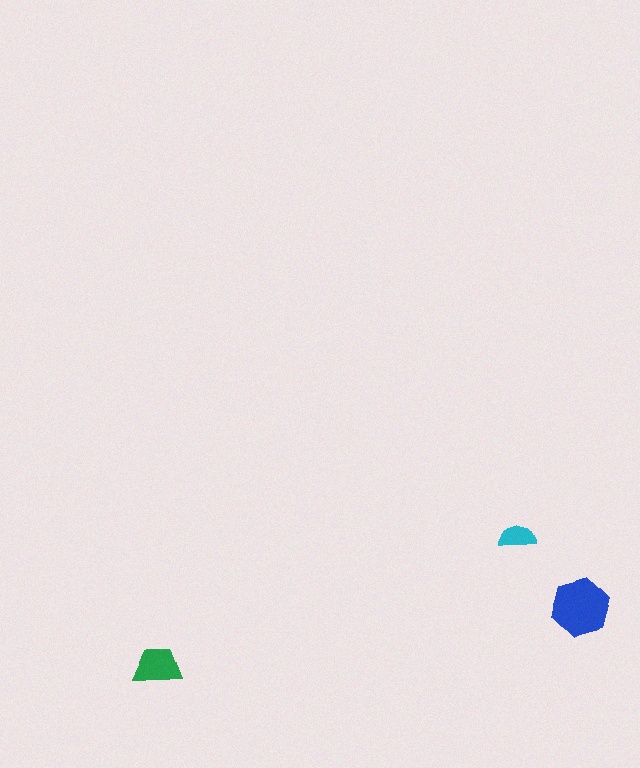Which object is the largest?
The blue hexagon.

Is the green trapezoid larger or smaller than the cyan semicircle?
Larger.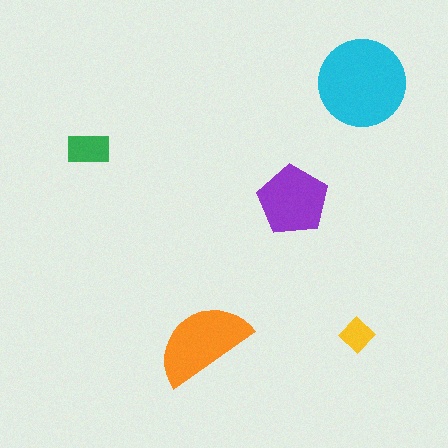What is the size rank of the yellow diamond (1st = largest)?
5th.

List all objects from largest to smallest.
The cyan circle, the orange semicircle, the purple pentagon, the green rectangle, the yellow diamond.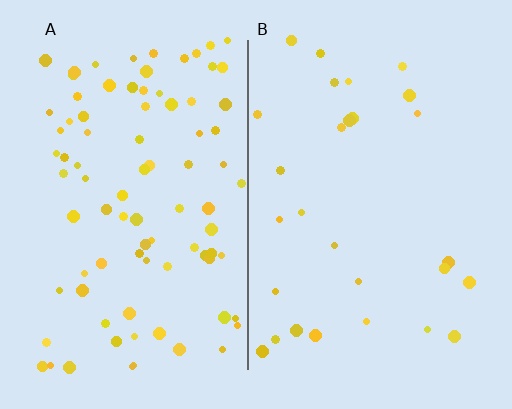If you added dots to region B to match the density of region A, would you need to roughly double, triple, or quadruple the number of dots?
Approximately triple.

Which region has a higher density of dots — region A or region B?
A (the left).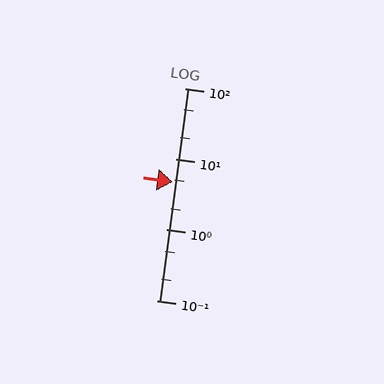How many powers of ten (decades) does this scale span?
The scale spans 3 decades, from 0.1 to 100.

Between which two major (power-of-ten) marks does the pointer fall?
The pointer is between 1 and 10.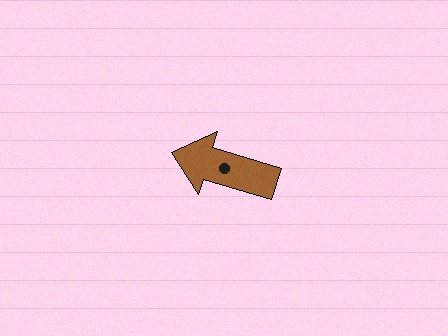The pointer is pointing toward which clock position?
Roughly 10 o'clock.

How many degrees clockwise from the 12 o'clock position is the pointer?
Approximately 287 degrees.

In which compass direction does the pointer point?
West.